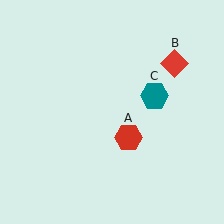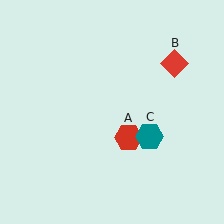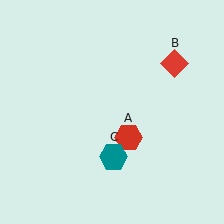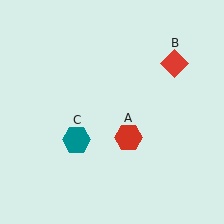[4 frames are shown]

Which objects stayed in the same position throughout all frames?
Red hexagon (object A) and red diamond (object B) remained stationary.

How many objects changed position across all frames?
1 object changed position: teal hexagon (object C).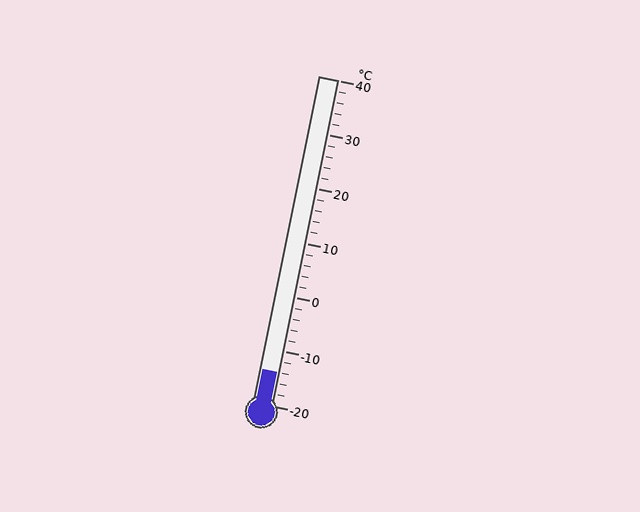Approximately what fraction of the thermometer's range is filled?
The thermometer is filled to approximately 10% of its range.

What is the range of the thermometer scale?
The thermometer scale ranges from -20°C to 40°C.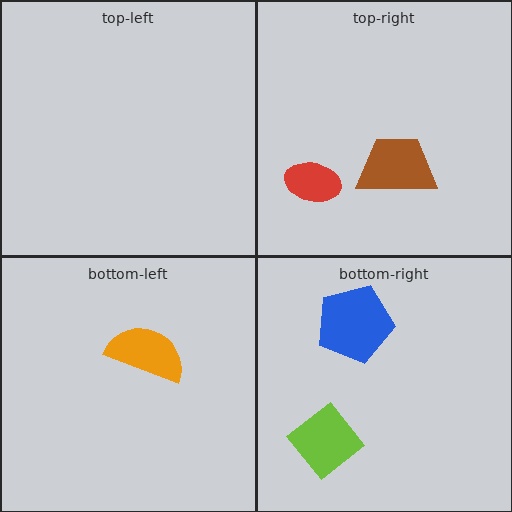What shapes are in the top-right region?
The red ellipse, the brown trapezoid.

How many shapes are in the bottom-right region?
2.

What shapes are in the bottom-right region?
The blue pentagon, the lime diamond.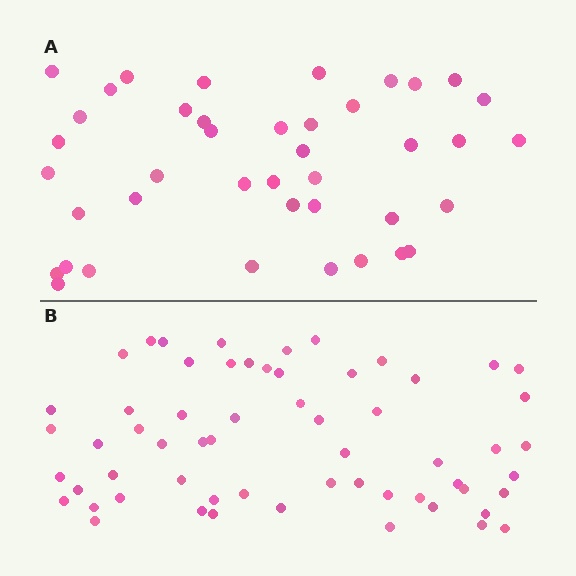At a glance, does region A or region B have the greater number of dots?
Region B (the bottom region) has more dots.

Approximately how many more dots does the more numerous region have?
Region B has approximately 20 more dots than region A.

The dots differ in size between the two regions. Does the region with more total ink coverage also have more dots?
No. Region A has more total ink coverage because its dots are larger, but region B actually contains more individual dots. Total area can be misleading — the number of items is what matters here.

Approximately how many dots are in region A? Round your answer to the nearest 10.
About 40 dots. (The exact count is 41, which rounds to 40.)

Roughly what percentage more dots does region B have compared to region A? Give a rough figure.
About 45% more.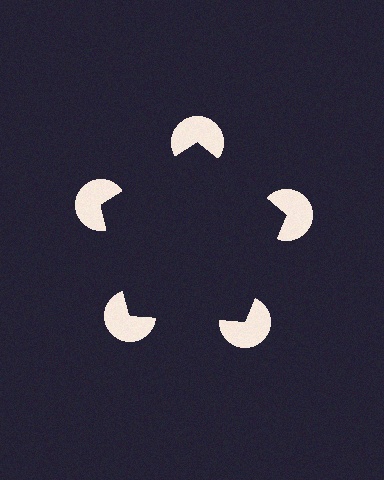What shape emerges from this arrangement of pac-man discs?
An illusory pentagon — its edges are inferred from the aligned wedge cuts in the pac-man discs, not physically drawn.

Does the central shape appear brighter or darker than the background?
It typically appears slightly darker than the background, even though no actual brightness change is drawn.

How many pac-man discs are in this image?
There are 5 — one at each vertex of the illusory pentagon.